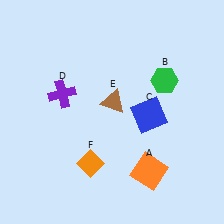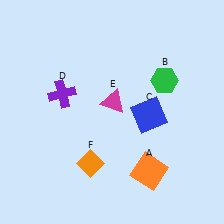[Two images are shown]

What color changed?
The triangle (E) changed from brown in Image 1 to magenta in Image 2.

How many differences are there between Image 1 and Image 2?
There is 1 difference between the two images.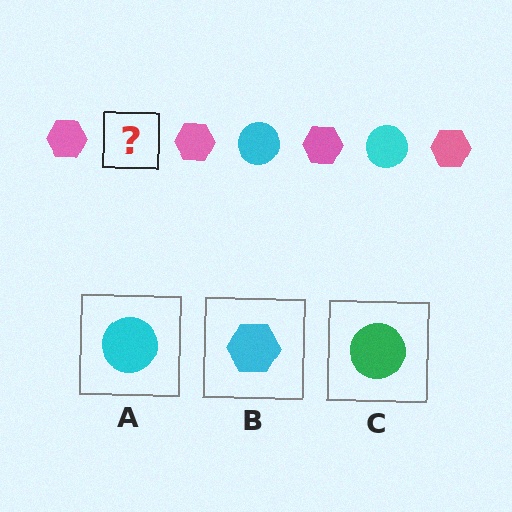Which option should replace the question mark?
Option A.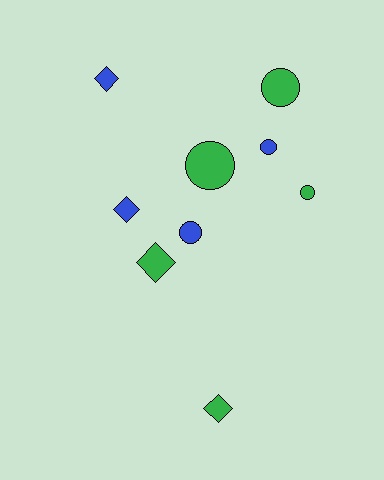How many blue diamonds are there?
There are 2 blue diamonds.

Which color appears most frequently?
Green, with 5 objects.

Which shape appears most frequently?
Circle, with 5 objects.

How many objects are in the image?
There are 9 objects.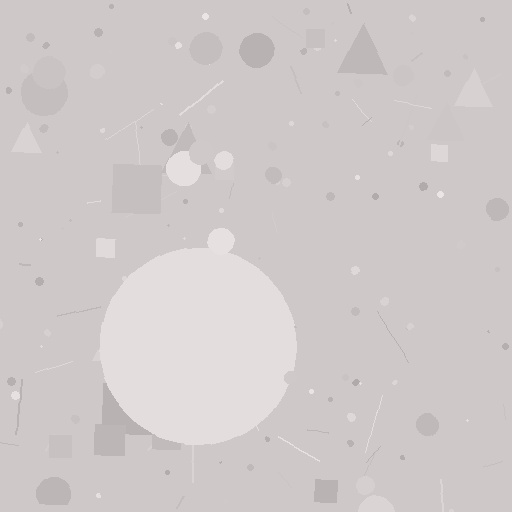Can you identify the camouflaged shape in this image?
The camouflaged shape is a circle.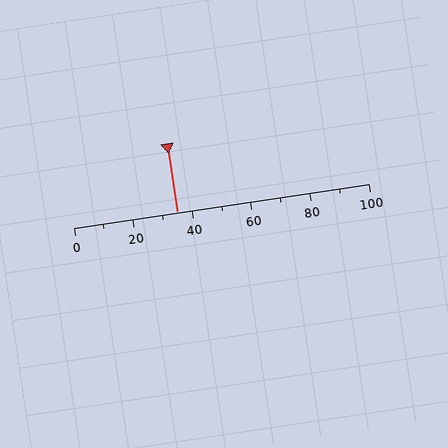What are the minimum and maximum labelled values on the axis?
The axis runs from 0 to 100.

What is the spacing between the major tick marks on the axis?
The major ticks are spaced 20 apart.